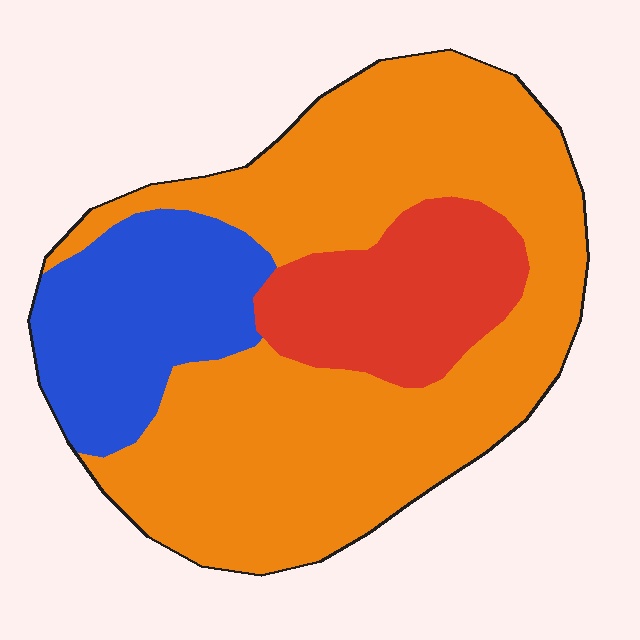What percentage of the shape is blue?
Blue takes up about one fifth (1/5) of the shape.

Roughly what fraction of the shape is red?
Red takes up about one sixth (1/6) of the shape.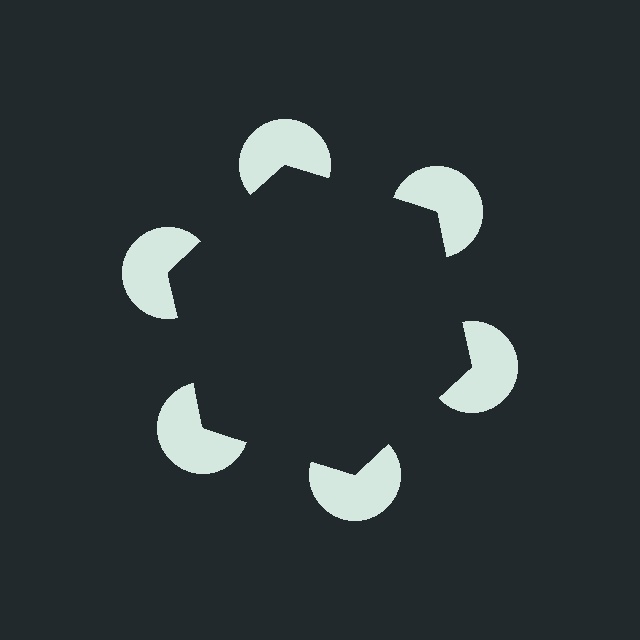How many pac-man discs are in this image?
There are 6 — one at each vertex of the illusory hexagon.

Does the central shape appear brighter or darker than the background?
It typically appears slightly darker than the background, even though no actual brightness change is drawn.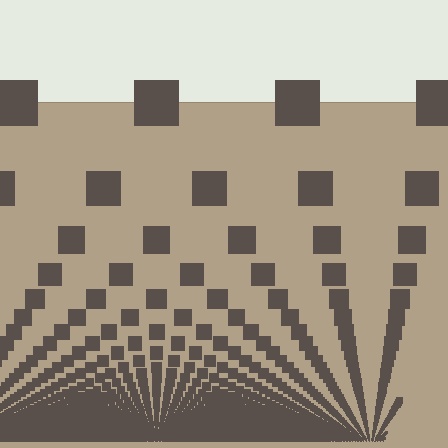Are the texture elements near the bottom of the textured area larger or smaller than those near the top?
Smaller. The gradient is inverted — elements near the bottom are smaller and denser.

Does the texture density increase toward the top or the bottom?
Density increases toward the bottom.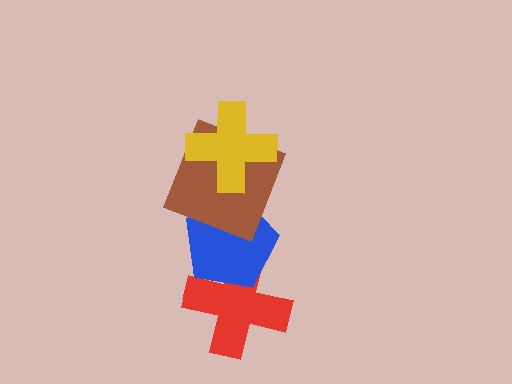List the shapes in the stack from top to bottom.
From top to bottom: the yellow cross, the brown square, the blue pentagon, the red cross.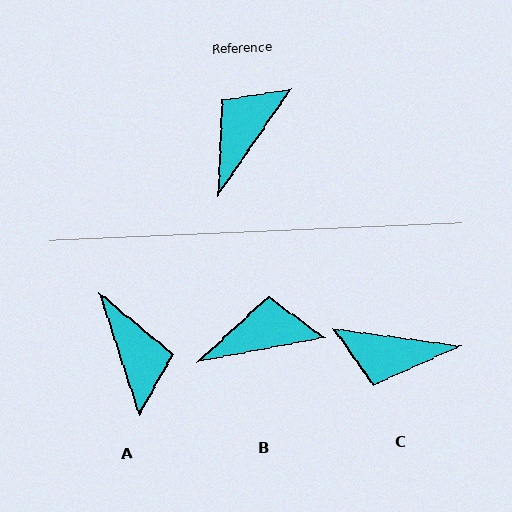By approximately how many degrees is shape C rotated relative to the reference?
Approximately 117 degrees counter-clockwise.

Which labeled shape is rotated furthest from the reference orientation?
A, about 128 degrees away.